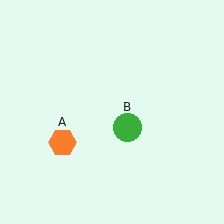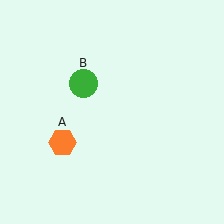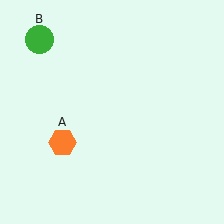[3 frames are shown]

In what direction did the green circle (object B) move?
The green circle (object B) moved up and to the left.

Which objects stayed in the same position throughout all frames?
Orange hexagon (object A) remained stationary.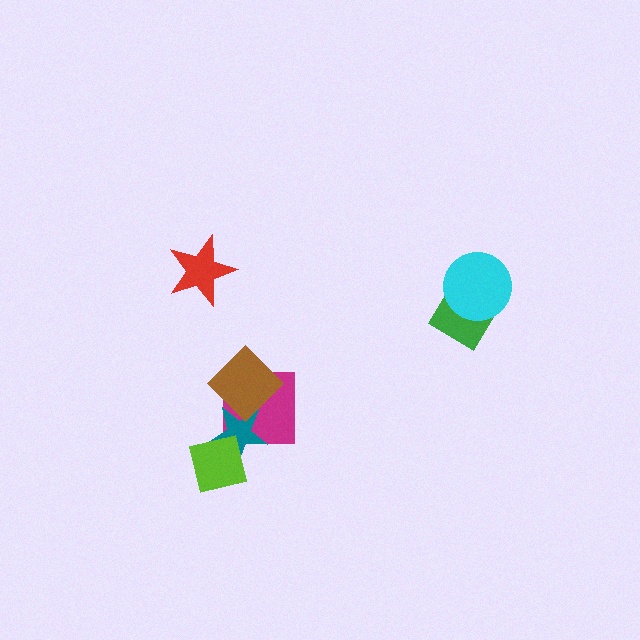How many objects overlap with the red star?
0 objects overlap with the red star.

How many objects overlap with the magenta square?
2 objects overlap with the magenta square.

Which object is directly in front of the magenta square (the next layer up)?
The teal star is directly in front of the magenta square.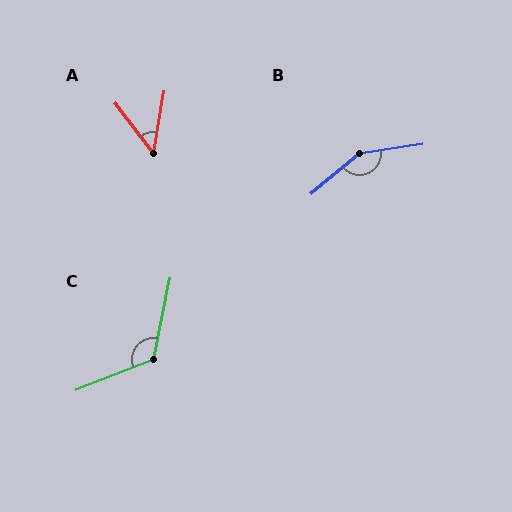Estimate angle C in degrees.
Approximately 123 degrees.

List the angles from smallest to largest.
A (47°), C (123°), B (149°).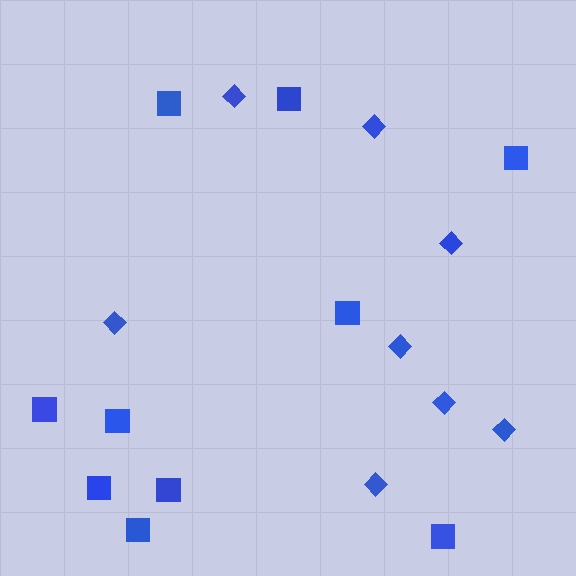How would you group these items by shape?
There are 2 groups: one group of squares (10) and one group of diamonds (8).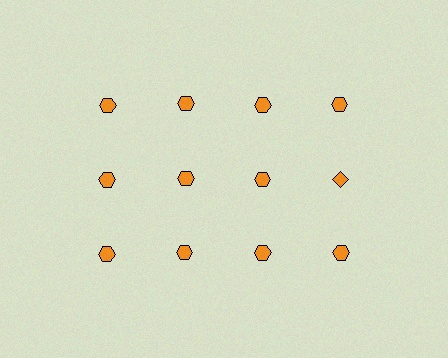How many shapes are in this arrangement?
There are 12 shapes arranged in a grid pattern.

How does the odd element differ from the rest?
It has a different shape: diamond instead of hexagon.